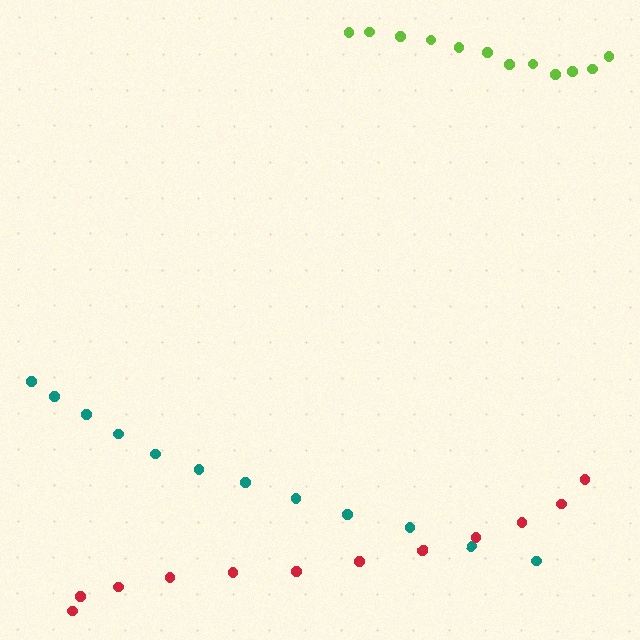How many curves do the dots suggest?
There are 3 distinct paths.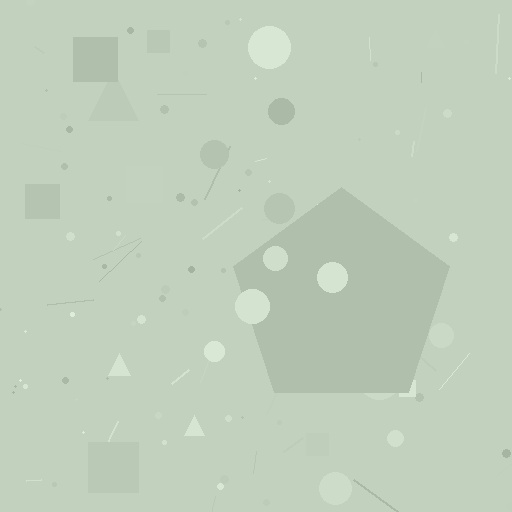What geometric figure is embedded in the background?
A pentagon is embedded in the background.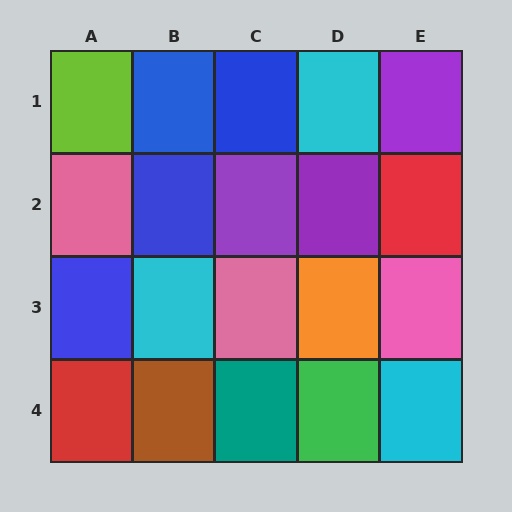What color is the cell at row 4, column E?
Cyan.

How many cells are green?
1 cell is green.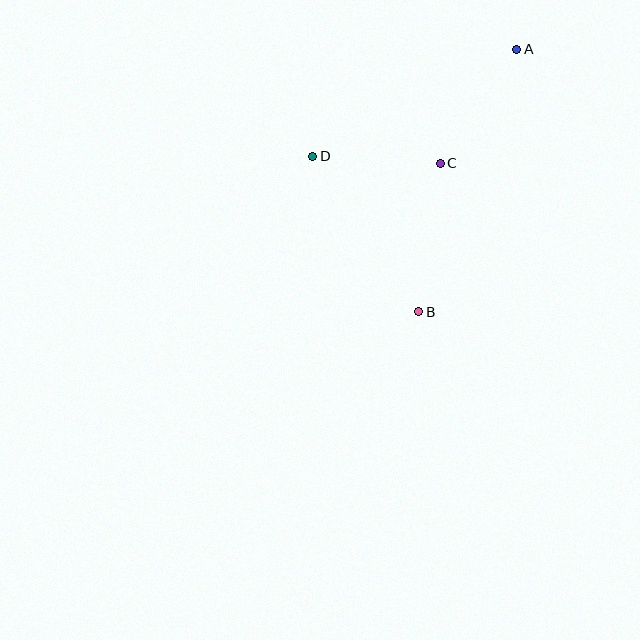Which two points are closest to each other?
Points C and D are closest to each other.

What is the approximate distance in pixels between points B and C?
The distance between B and C is approximately 150 pixels.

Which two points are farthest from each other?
Points A and B are farthest from each other.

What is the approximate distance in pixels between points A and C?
The distance between A and C is approximately 137 pixels.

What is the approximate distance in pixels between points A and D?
The distance between A and D is approximately 230 pixels.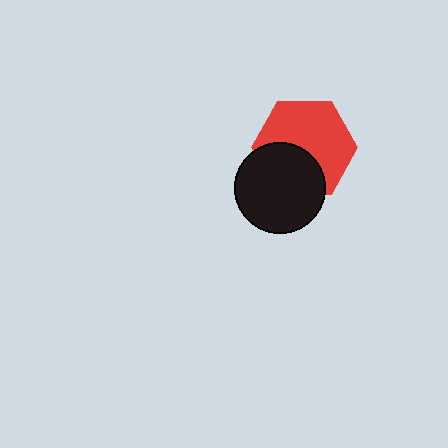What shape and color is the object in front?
The object in front is a black circle.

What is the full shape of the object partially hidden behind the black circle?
The partially hidden object is a red hexagon.